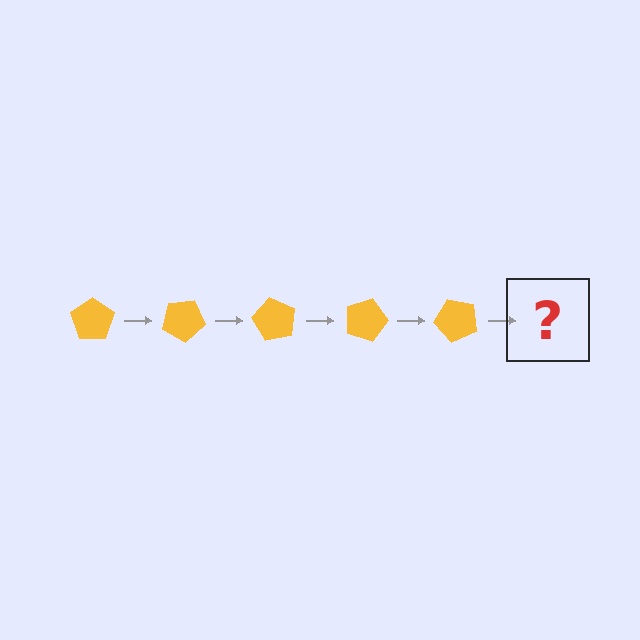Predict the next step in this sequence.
The next step is a yellow pentagon rotated 150 degrees.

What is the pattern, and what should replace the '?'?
The pattern is that the pentagon rotates 30 degrees each step. The '?' should be a yellow pentagon rotated 150 degrees.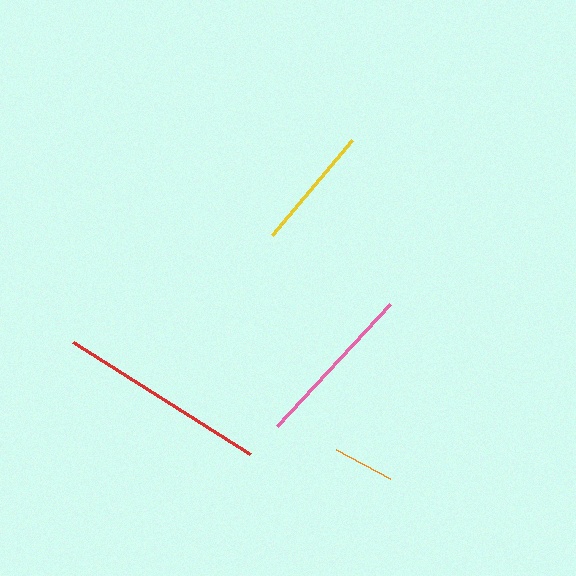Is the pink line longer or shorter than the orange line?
The pink line is longer than the orange line.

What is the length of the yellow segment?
The yellow segment is approximately 125 pixels long.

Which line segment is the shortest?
The orange line is the shortest at approximately 62 pixels.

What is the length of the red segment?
The red segment is approximately 210 pixels long.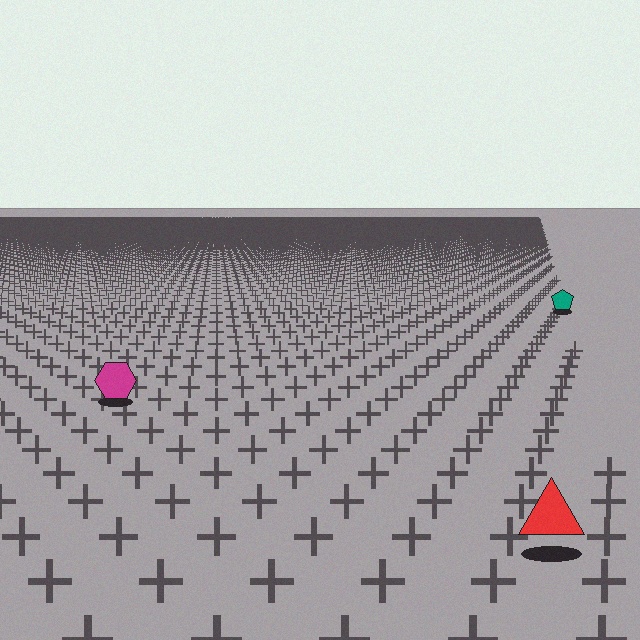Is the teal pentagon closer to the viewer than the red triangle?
No. The red triangle is closer — you can tell from the texture gradient: the ground texture is coarser near it.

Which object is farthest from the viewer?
The teal pentagon is farthest from the viewer. It appears smaller and the ground texture around it is denser.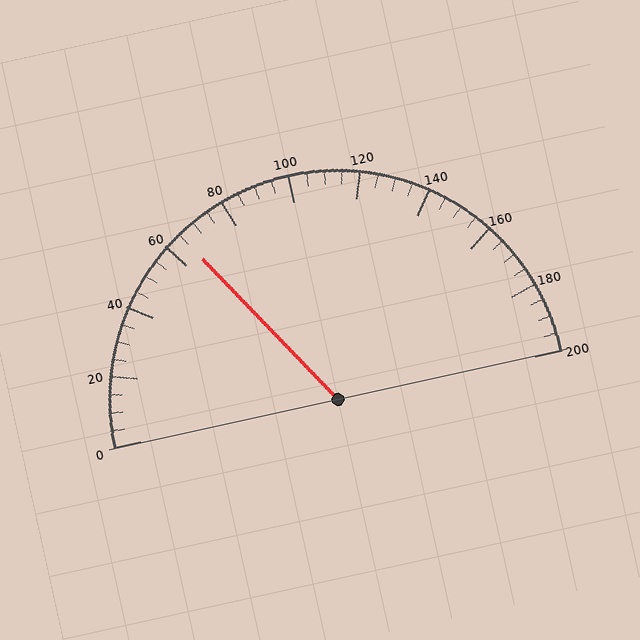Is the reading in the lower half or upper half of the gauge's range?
The reading is in the lower half of the range (0 to 200).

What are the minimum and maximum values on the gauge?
The gauge ranges from 0 to 200.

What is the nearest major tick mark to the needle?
The nearest major tick mark is 60.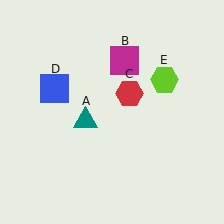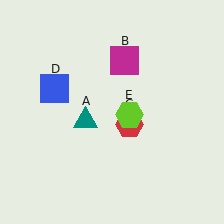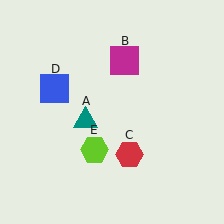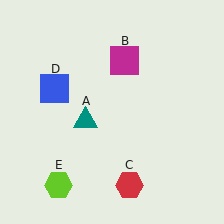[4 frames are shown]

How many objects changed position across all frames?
2 objects changed position: red hexagon (object C), lime hexagon (object E).